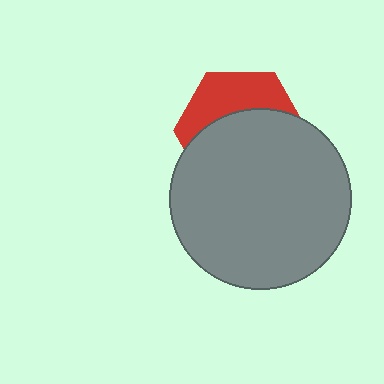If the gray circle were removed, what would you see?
You would see the complete red hexagon.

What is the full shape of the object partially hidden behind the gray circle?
The partially hidden object is a red hexagon.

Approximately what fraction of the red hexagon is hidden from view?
Roughly 63% of the red hexagon is hidden behind the gray circle.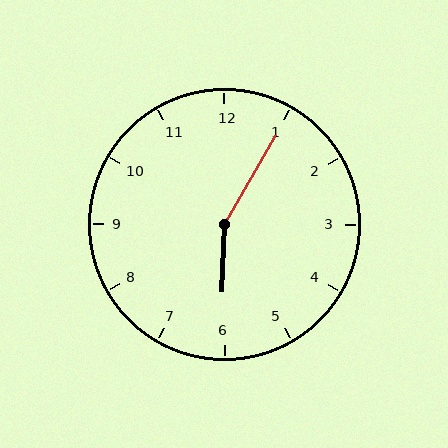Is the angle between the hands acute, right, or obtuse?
It is obtuse.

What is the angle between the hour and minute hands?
Approximately 152 degrees.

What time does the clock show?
6:05.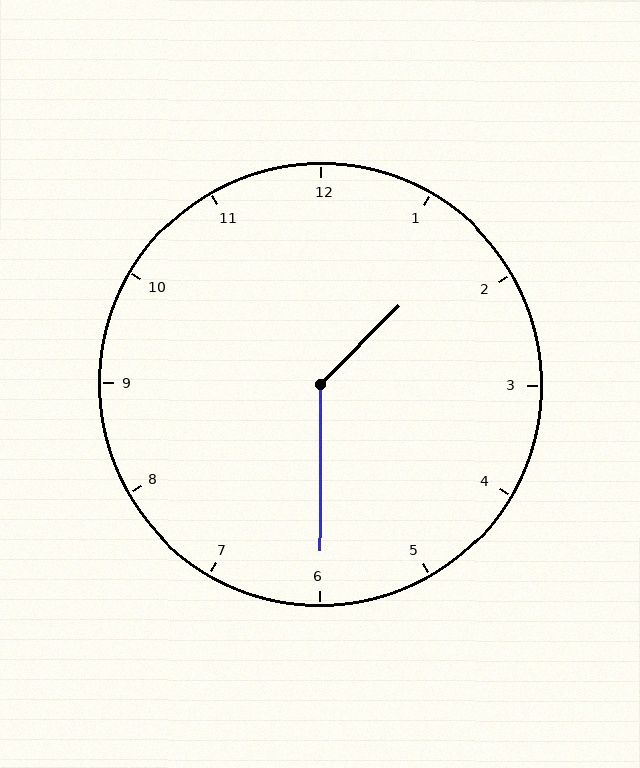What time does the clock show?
1:30.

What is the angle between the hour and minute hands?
Approximately 135 degrees.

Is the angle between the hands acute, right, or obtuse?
It is obtuse.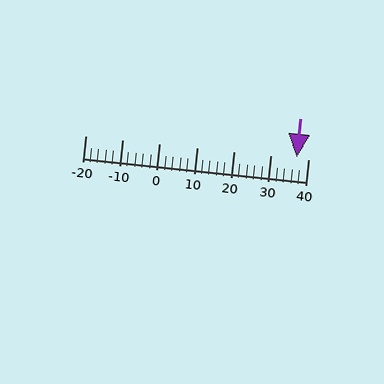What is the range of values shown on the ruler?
The ruler shows values from -20 to 40.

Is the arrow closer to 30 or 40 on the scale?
The arrow is closer to 40.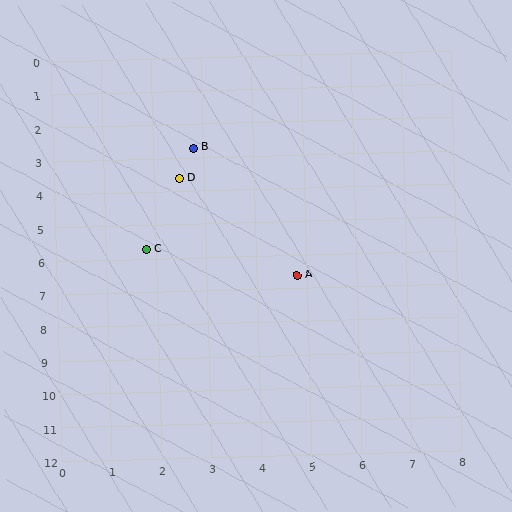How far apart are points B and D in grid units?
Points B and D are about 0.9 grid units apart.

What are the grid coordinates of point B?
Point B is at approximately (2.8, 2.7).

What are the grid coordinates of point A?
Point A is at approximately (4.8, 6.6).